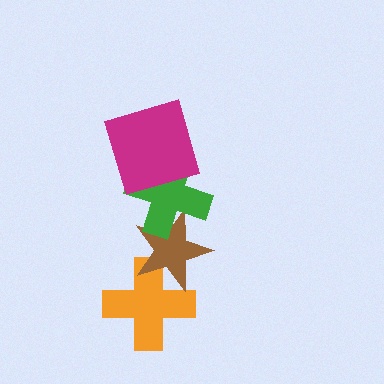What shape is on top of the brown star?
The green cross is on top of the brown star.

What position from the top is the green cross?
The green cross is 2nd from the top.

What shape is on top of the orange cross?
The brown star is on top of the orange cross.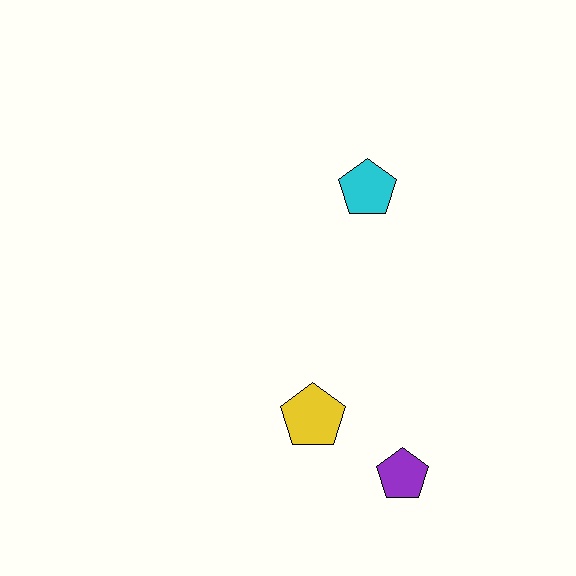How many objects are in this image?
There are 3 objects.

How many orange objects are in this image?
There are no orange objects.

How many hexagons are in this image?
There are no hexagons.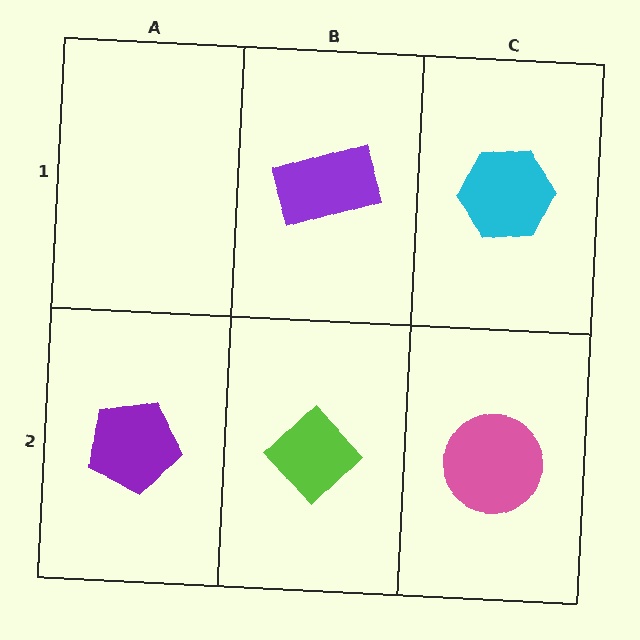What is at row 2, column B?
A lime diamond.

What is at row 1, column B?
A purple rectangle.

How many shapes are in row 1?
2 shapes.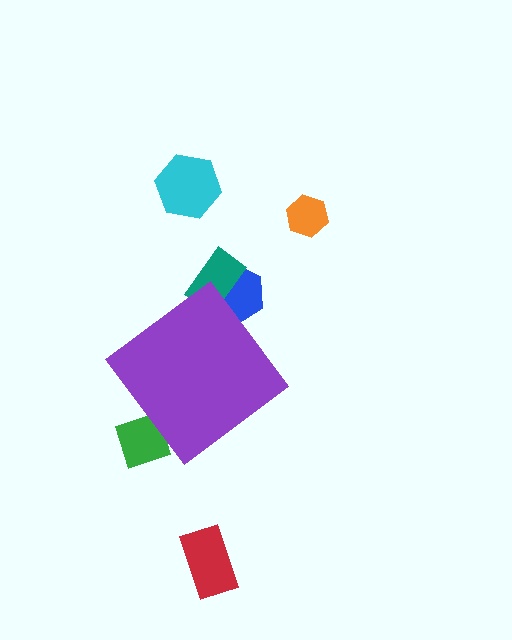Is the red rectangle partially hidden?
No, the red rectangle is fully visible.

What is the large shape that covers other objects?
A purple diamond.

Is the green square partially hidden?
Yes, the green square is partially hidden behind the purple diamond.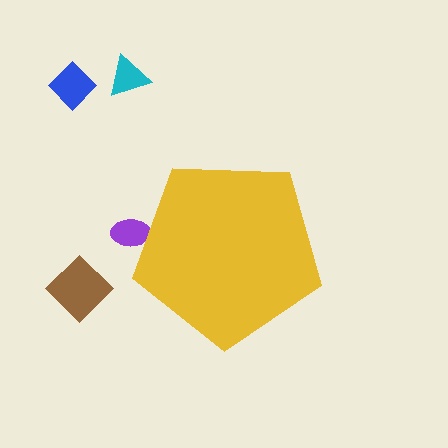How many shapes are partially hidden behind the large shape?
1 shape is partially hidden.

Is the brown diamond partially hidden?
No, the brown diamond is fully visible.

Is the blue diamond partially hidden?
No, the blue diamond is fully visible.